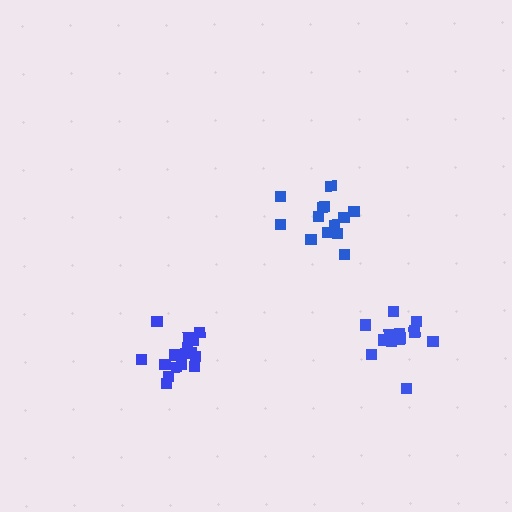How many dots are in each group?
Group 1: 16 dots, Group 2: 13 dots, Group 3: 16 dots (45 total).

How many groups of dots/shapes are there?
There are 3 groups.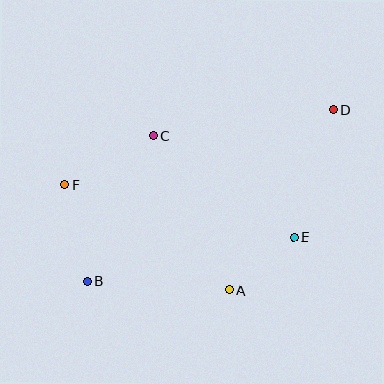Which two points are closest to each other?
Points A and E are closest to each other.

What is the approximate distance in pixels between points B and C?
The distance between B and C is approximately 160 pixels.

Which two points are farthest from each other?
Points B and D are farthest from each other.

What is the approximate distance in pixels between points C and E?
The distance between C and E is approximately 174 pixels.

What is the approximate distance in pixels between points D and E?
The distance between D and E is approximately 134 pixels.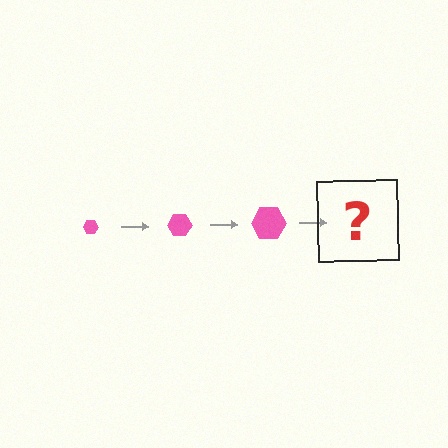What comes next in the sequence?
The next element should be a pink hexagon, larger than the previous one.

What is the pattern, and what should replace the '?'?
The pattern is that the hexagon gets progressively larger each step. The '?' should be a pink hexagon, larger than the previous one.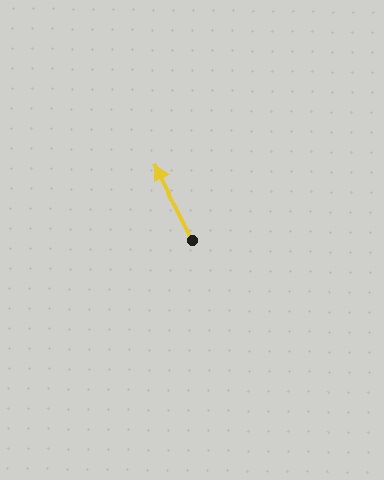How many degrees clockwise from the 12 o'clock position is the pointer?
Approximately 333 degrees.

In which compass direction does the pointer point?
Northwest.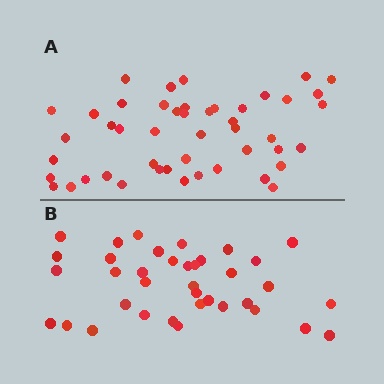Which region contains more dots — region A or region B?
Region A (the top region) has more dots.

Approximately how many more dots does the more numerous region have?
Region A has roughly 10 or so more dots than region B.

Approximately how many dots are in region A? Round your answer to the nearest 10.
About 50 dots. (The exact count is 47, which rounds to 50.)